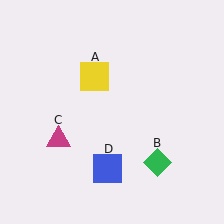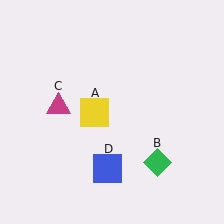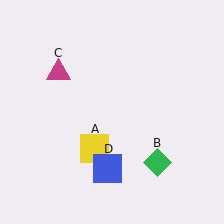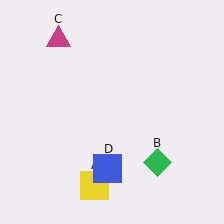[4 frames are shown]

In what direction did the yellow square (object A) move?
The yellow square (object A) moved down.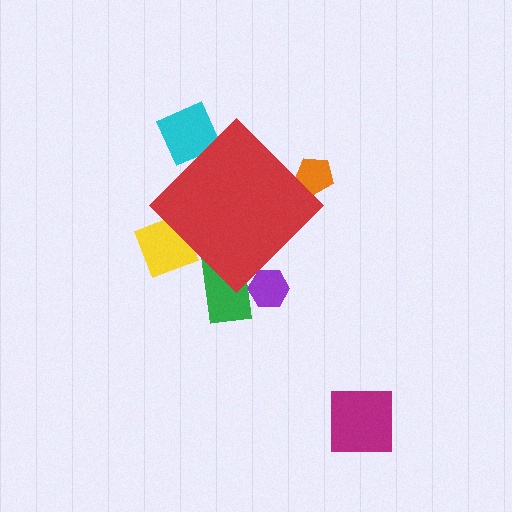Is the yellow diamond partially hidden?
Yes, the yellow diamond is partially hidden behind the red diamond.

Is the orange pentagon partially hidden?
Yes, the orange pentagon is partially hidden behind the red diamond.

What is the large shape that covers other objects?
A red diamond.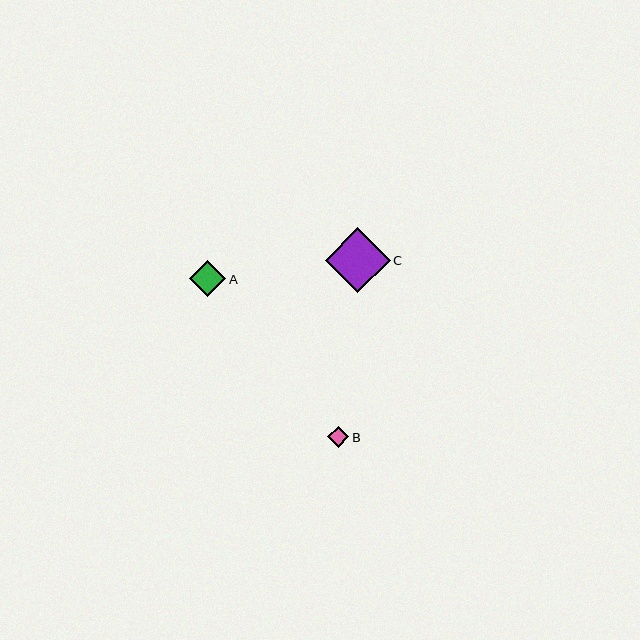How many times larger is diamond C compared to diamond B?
Diamond C is approximately 3.1 times the size of diamond B.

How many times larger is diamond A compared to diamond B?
Diamond A is approximately 1.7 times the size of diamond B.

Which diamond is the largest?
Diamond C is the largest with a size of approximately 65 pixels.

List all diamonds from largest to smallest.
From largest to smallest: C, A, B.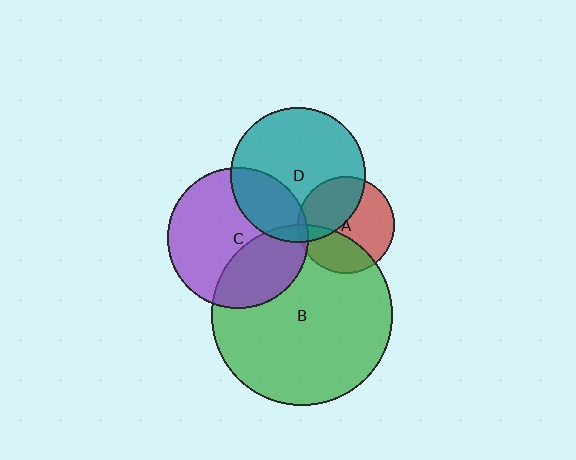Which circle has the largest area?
Circle B (green).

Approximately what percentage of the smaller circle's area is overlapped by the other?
Approximately 5%.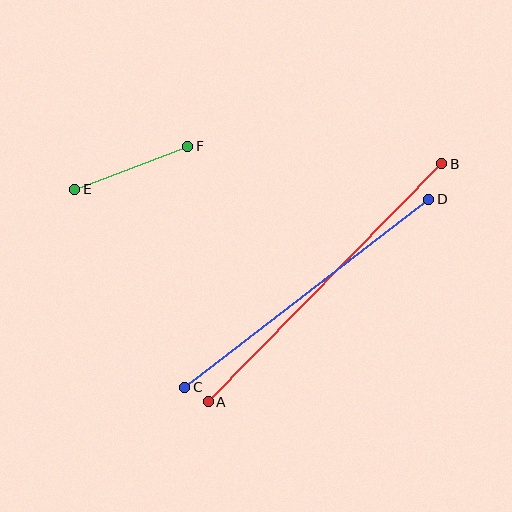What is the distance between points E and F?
The distance is approximately 121 pixels.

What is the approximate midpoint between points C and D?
The midpoint is at approximately (307, 293) pixels.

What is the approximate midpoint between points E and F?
The midpoint is at approximately (131, 168) pixels.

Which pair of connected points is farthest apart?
Points A and B are farthest apart.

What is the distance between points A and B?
The distance is approximately 334 pixels.